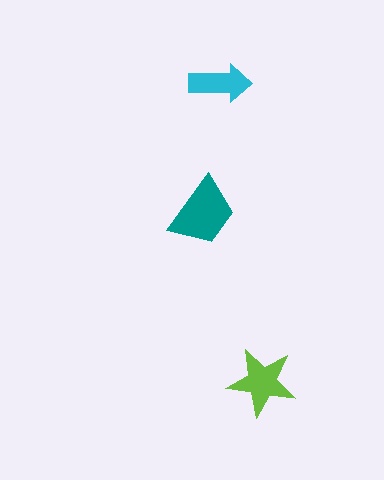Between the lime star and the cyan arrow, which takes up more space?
The lime star.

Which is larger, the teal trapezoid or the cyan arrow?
The teal trapezoid.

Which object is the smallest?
The cyan arrow.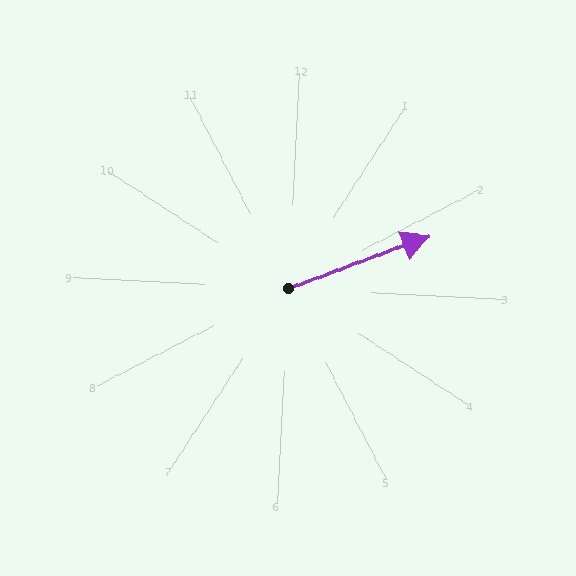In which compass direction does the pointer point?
Northeast.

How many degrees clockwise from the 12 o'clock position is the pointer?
Approximately 67 degrees.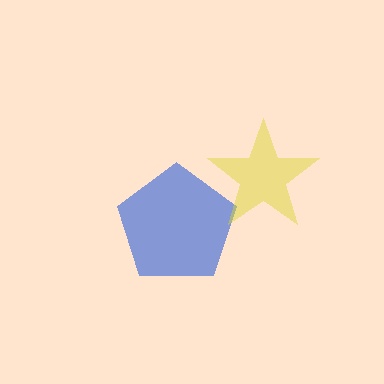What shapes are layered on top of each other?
The layered shapes are: a blue pentagon, a yellow star.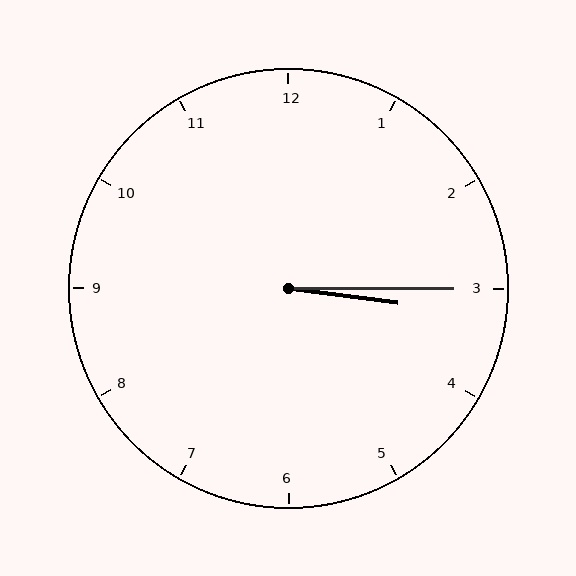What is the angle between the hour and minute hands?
Approximately 8 degrees.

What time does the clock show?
3:15.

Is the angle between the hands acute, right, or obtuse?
It is acute.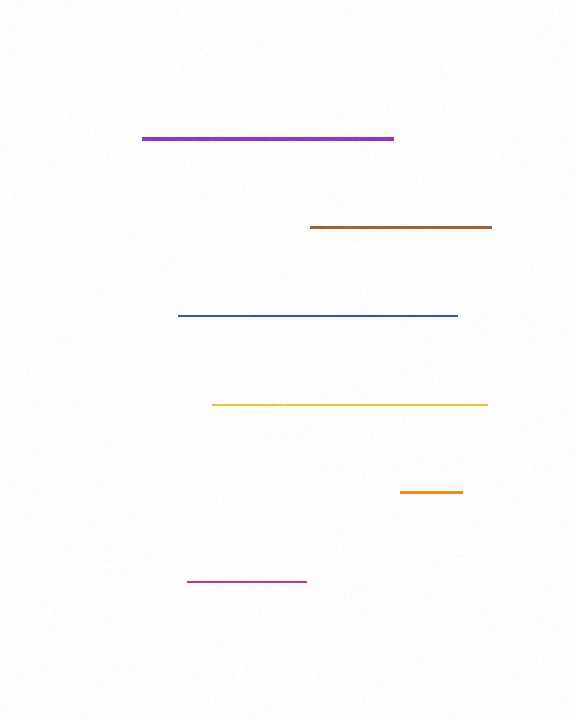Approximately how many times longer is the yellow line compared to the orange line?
The yellow line is approximately 4.5 times the length of the orange line.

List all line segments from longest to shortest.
From longest to shortest: blue, yellow, purple, brown, magenta, orange.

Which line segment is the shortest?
The orange line is the shortest at approximately 62 pixels.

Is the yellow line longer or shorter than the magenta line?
The yellow line is longer than the magenta line.